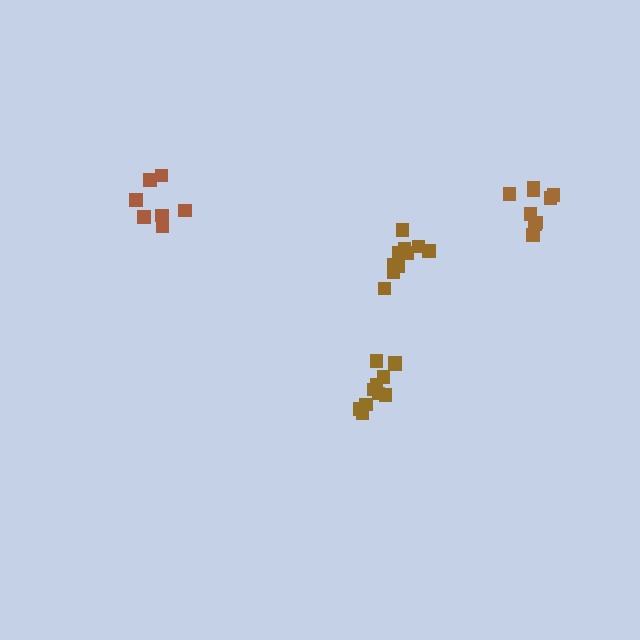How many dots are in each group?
Group 1: 10 dots, Group 2: 11 dots, Group 3: 7 dots, Group 4: 9 dots (37 total).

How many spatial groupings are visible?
There are 4 spatial groupings.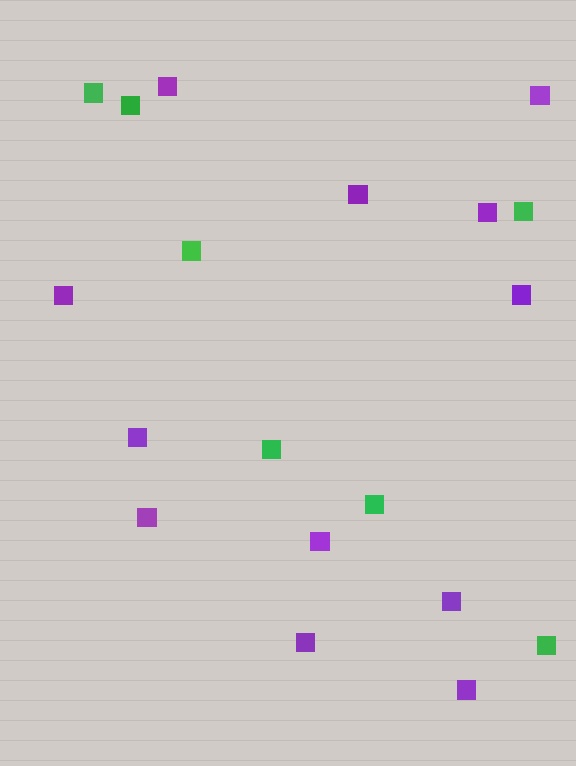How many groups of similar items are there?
There are 2 groups: one group of purple squares (12) and one group of green squares (7).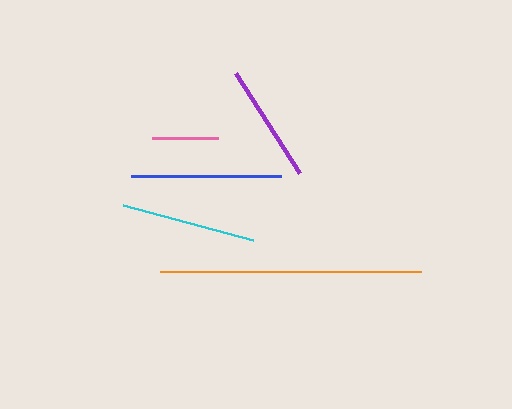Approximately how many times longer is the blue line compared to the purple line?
The blue line is approximately 1.3 times the length of the purple line.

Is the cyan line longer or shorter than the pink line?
The cyan line is longer than the pink line.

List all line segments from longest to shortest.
From longest to shortest: orange, blue, cyan, purple, pink.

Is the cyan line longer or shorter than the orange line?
The orange line is longer than the cyan line.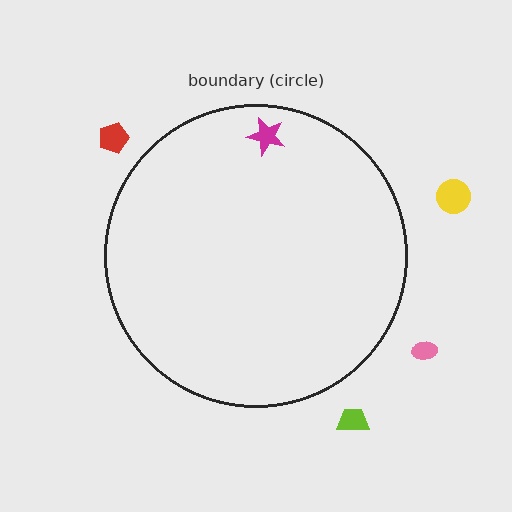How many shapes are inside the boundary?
1 inside, 4 outside.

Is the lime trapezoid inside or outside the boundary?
Outside.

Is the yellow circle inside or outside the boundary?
Outside.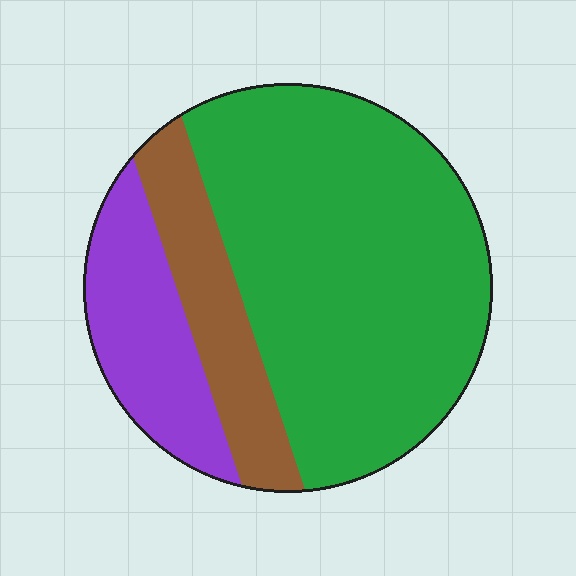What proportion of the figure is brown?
Brown takes up about one sixth (1/6) of the figure.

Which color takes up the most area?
Green, at roughly 65%.